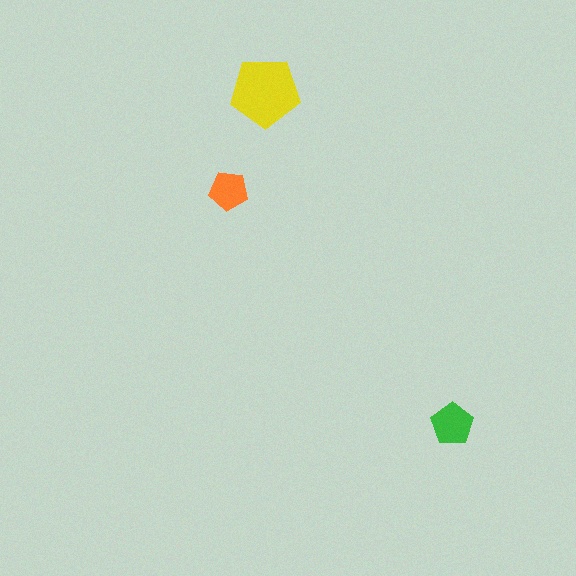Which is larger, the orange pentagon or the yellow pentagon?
The yellow one.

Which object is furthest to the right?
The green pentagon is rightmost.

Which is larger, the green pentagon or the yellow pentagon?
The yellow one.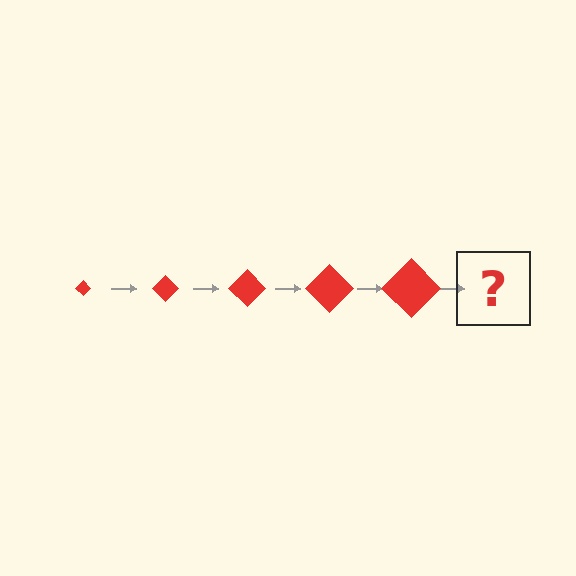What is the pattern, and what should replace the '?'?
The pattern is that the diamond gets progressively larger each step. The '?' should be a red diamond, larger than the previous one.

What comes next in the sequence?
The next element should be a red diamond, larger than the previous one.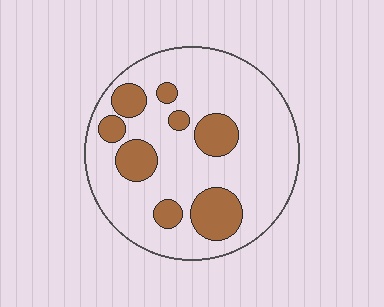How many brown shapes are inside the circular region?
8.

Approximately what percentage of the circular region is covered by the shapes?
Approximately 25%.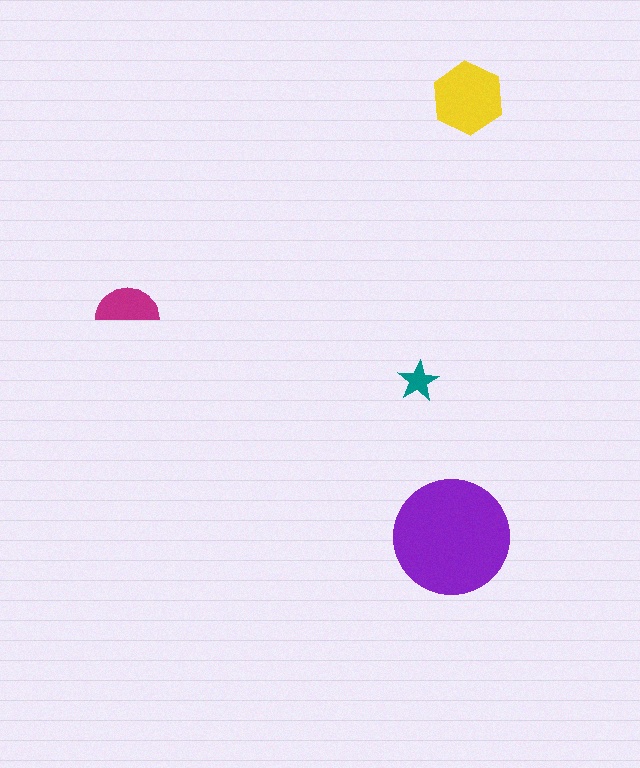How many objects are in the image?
There are 4 objects in the image.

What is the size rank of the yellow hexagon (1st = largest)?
2nd.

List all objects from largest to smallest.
The purple circle, the yellow hexagon, the magenta semicircle, the teal star.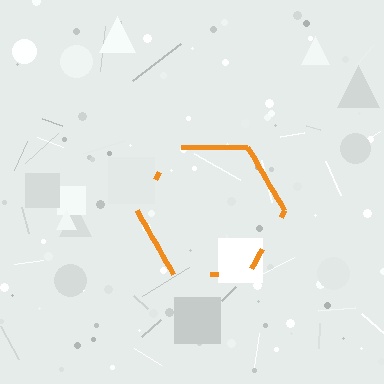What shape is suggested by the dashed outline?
The dashed outline suggests a hexagon.